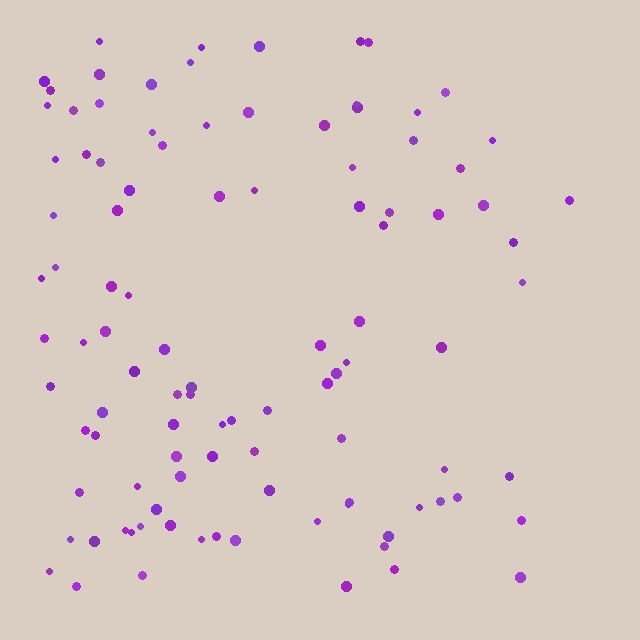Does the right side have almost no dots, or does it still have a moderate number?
Still a moderate number, just noticeably fewer than the left.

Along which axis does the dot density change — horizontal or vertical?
Horizontal.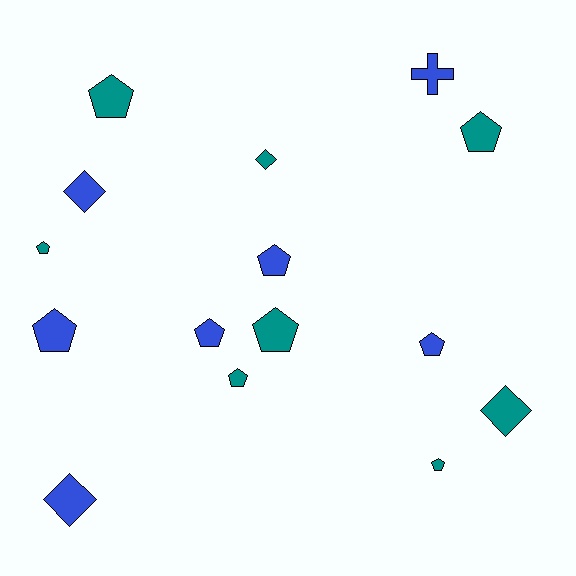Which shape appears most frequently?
Pentagon, with 10 objects.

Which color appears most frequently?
Teal, with 8 objects.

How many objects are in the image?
There are 15 objects.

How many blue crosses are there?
There is 1 blue cross.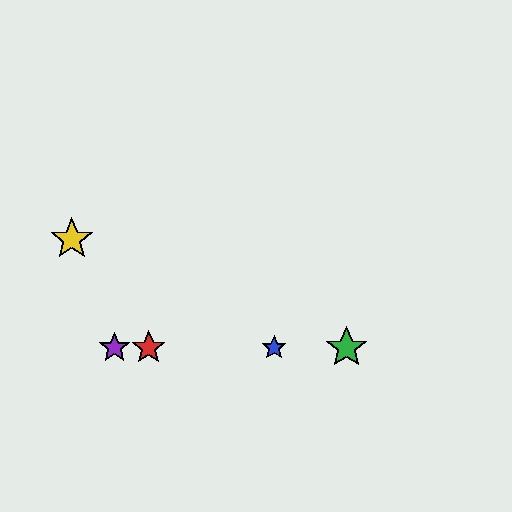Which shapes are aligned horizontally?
The red star, the blue star, the green star, the purple star are aligned horizontally.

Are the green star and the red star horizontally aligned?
Yes, both are at y≈348.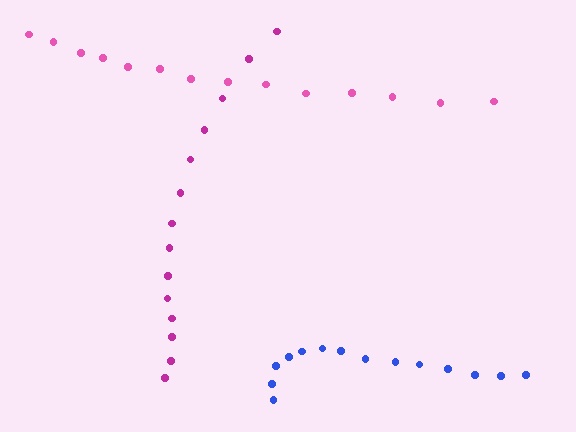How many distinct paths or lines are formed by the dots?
There are 3 distinct paths.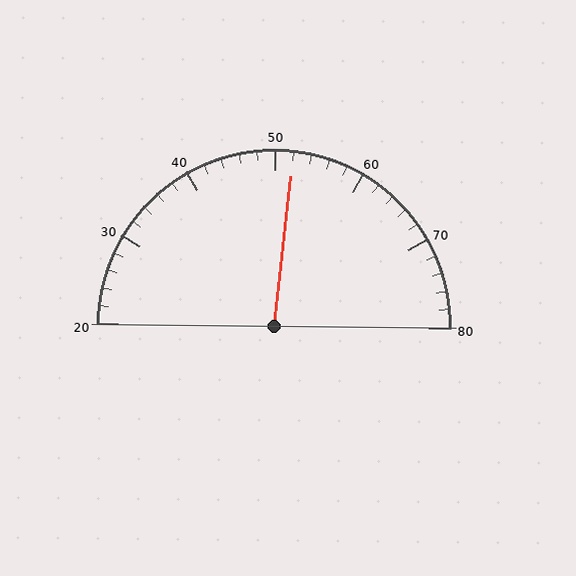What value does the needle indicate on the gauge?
The needle indicates approximately 52.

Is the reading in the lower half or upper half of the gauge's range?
The reading is in the upper half of the range (20 to 80).